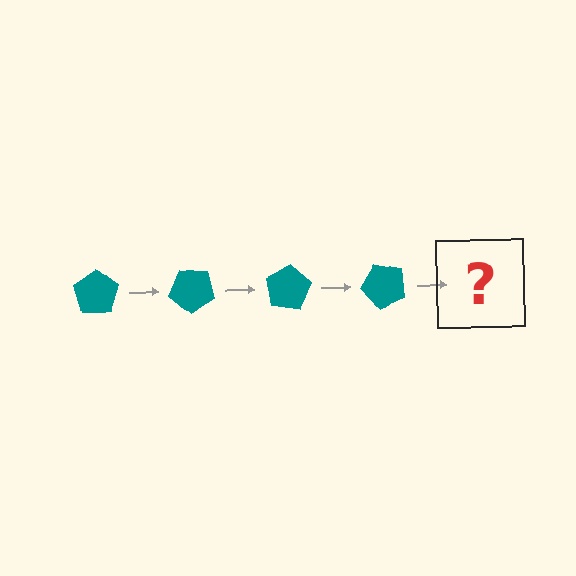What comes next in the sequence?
The next element should be a teal pentagon rotated 160 degrees.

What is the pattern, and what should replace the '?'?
The pattern is that the pentagon rotates 40 degrees each step. The '?' should be a teal pentagon rotated 160 degrees.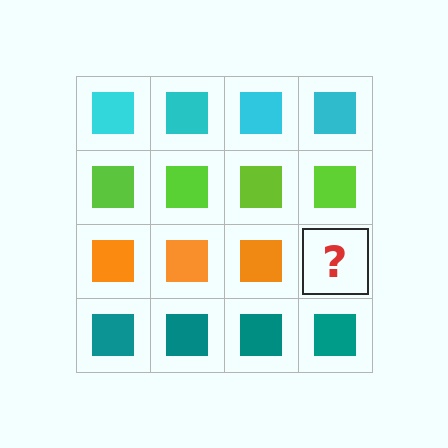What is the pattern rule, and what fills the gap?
The rule is that each row has a consistent color. The gap should be filled with an orange square.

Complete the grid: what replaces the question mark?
The question mark should be replaced with an orange square.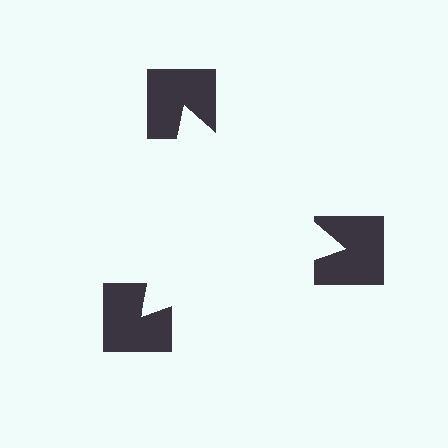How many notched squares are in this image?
There are 3 — one at each vertex of the illusory triangle.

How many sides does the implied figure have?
3 sides.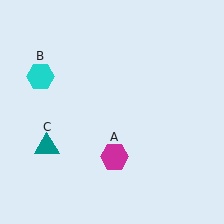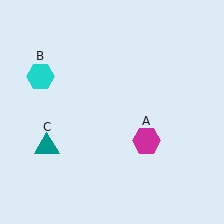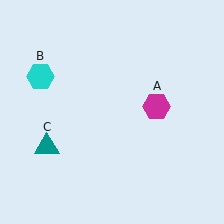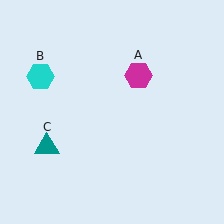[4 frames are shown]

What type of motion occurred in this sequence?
The magenta hexagon (object A) rotated counterclockwise around the center of the scene.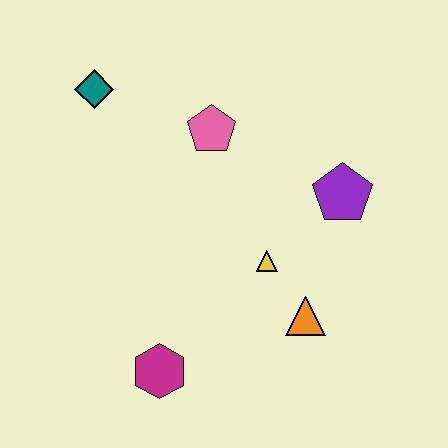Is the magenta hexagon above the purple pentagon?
No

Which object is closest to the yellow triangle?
The orange triangle is closest to the yellow triangle.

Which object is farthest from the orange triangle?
The teal diamond is farthest from the orange triangle.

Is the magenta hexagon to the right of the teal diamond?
Yes